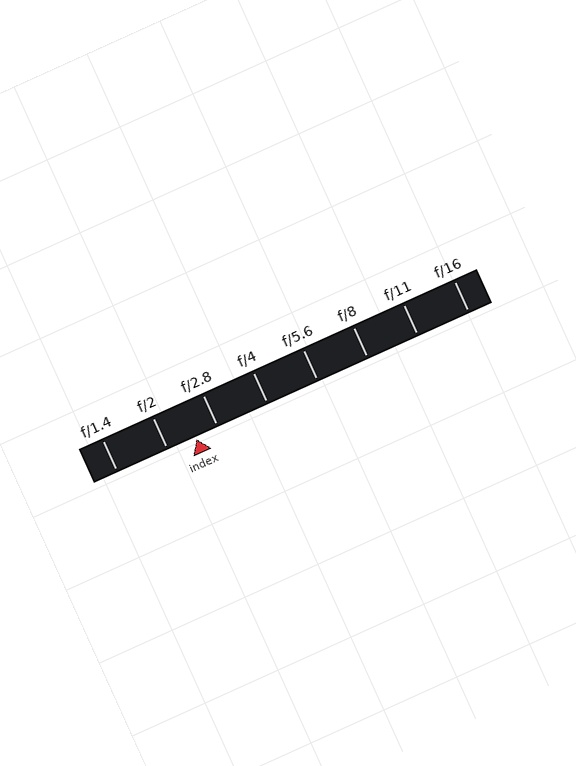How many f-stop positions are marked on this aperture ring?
There are 8 f-stop positions marked.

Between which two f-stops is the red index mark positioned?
The index mark is between f/2 and f/2.8.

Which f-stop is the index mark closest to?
The index mark is closest to f/2.8.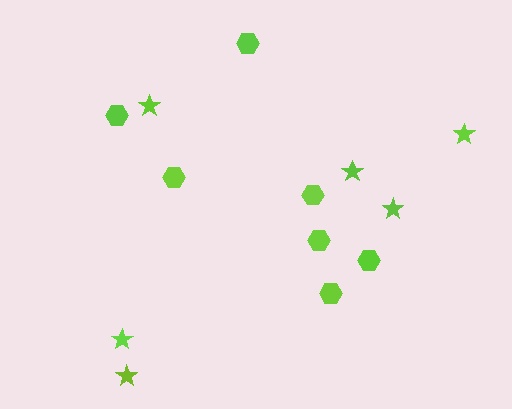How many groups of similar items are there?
There are 2 groups: one group of hexagons (7) and one group of stars (6).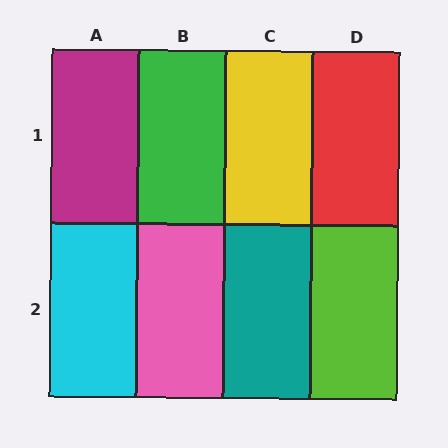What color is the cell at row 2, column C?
Teal.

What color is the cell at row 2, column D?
Lime.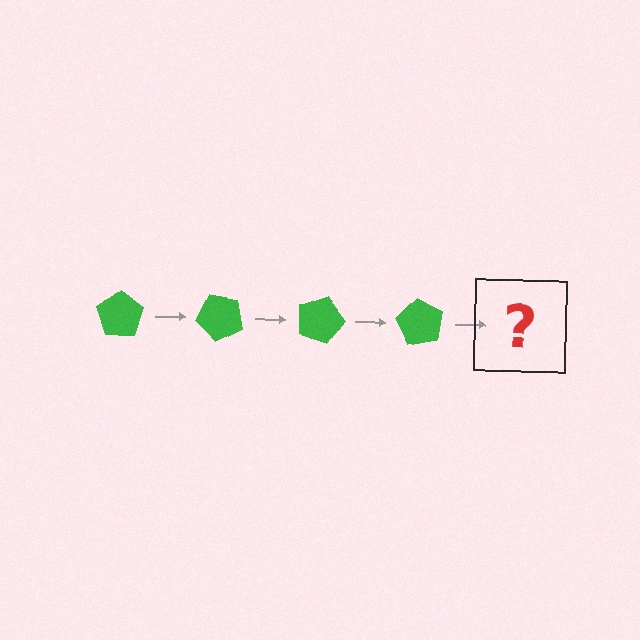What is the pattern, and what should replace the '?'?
The pattern is that the pentagon rotates 45 degrees each step. The '?' should be a green pentagon rotated 180 degrees.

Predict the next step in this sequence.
The next step is a green pentagon rotated 180 degrees.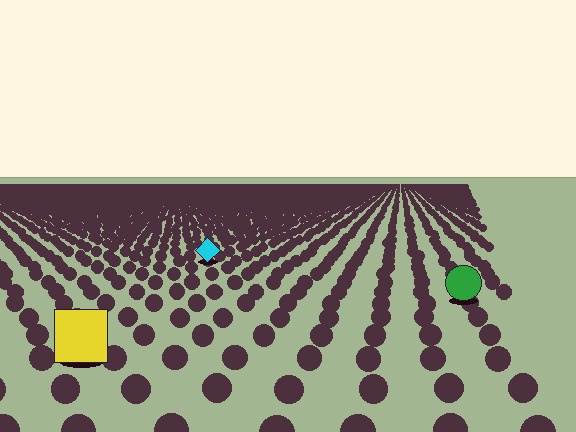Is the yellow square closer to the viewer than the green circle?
Yes. The yellow square is closer — you can tell from the texture gradient: the ground texture is coarser near it.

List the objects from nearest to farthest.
From nearest to farthest: the yellow square, the green circle, the cyan diamond.